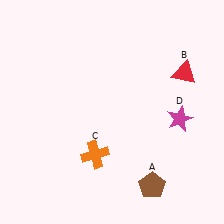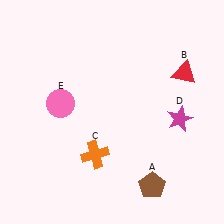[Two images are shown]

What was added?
A pink circle (E) was added in Image 2.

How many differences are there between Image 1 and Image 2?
There is 1 difference between the two images.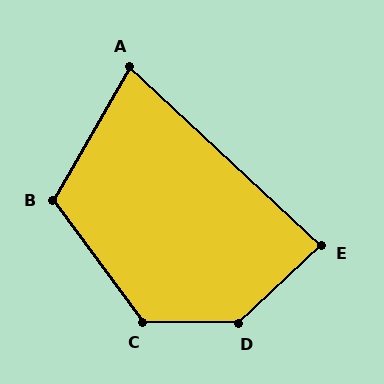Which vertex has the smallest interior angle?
A, at approximately 77 degrees.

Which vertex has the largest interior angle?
D, at approximately 136 degrees.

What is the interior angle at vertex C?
Approximately 127 degrees (obtuse).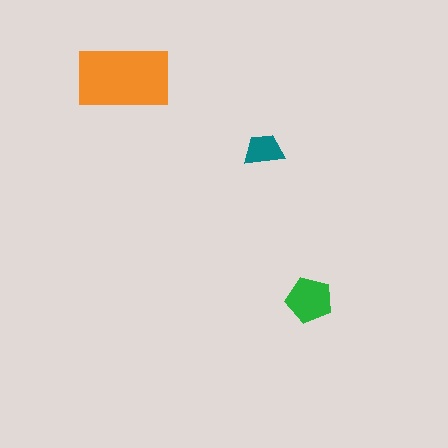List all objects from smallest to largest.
The teal trapezoid, the green pentagon, the orange rectangle.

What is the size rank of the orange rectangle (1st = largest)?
1st.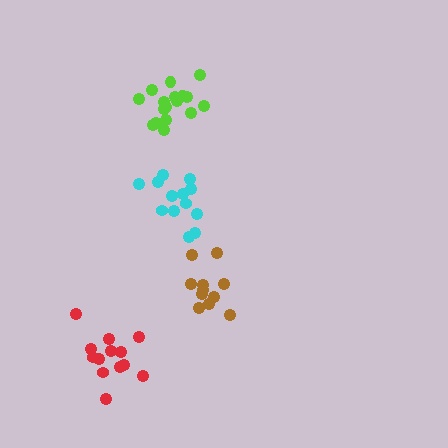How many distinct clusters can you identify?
There are 4 distinct clusters.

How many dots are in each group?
Group 1: 13 dots, Group 2: 17 dots, Group 3: 11 dots, Group 4: 13 dots (54 total).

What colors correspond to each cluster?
The clusters are colored: cyan, lime, brown, red.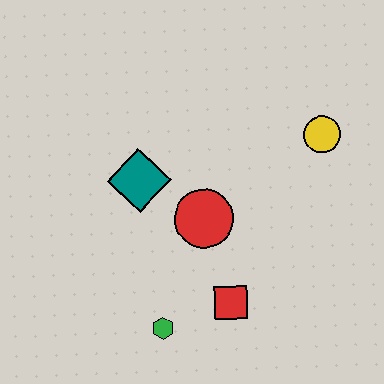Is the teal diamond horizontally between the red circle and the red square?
No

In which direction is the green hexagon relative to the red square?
The green hexagon is to the left of the red square.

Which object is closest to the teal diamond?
The red circle is closest to the teal diamond.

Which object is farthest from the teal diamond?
The yellow circle is farthest from the teal diamond.